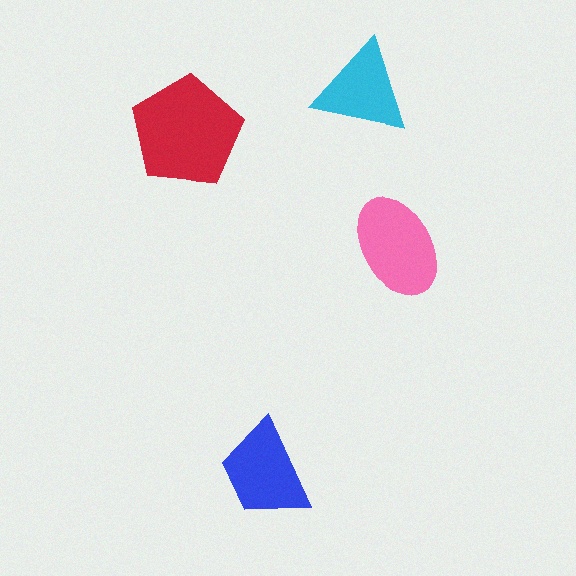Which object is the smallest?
The cyan triangle.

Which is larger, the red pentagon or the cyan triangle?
The red pentagon.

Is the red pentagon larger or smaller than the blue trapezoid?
Larger.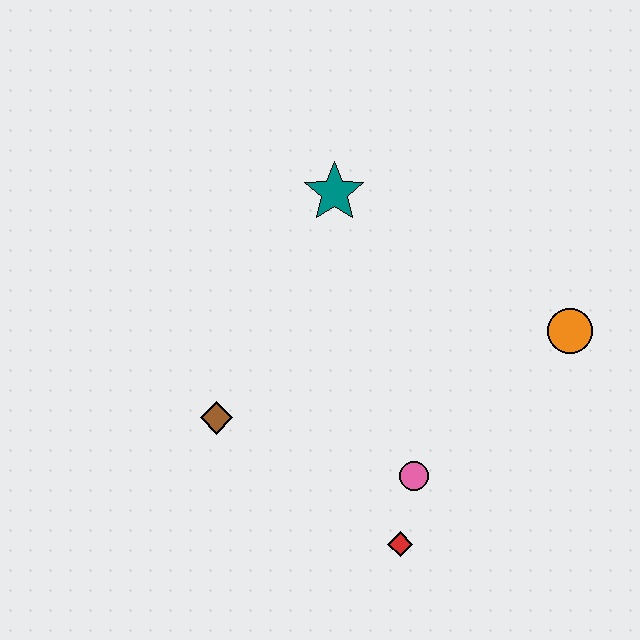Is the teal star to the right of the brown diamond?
Yes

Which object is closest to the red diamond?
The pink circle is closest to the red diamond.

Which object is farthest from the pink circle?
The teal star is farthest from the pink circle.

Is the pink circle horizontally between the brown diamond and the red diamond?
No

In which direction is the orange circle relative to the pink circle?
The orange circle is to the right of the pink circle.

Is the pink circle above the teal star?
No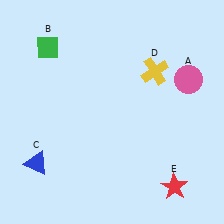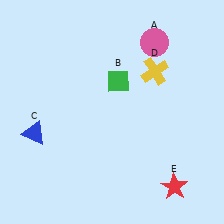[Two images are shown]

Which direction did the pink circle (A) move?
The pink circle (A) moved up.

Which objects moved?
The objects that moved are: the pink circle (A), the green diamond (B), the blue triangle (C).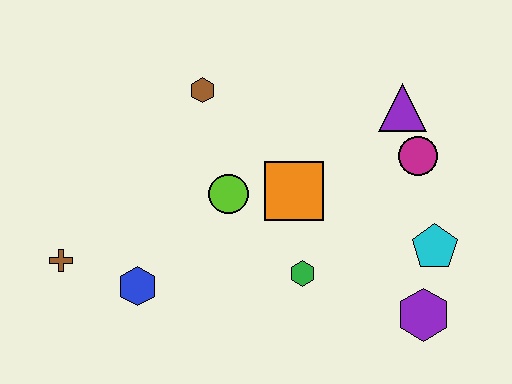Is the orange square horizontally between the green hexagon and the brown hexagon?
Yes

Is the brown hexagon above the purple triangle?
Yes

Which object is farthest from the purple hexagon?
The brown cross is farthest from the purple hexagon.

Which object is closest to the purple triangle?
The magenta circle is closest to the purple triangle.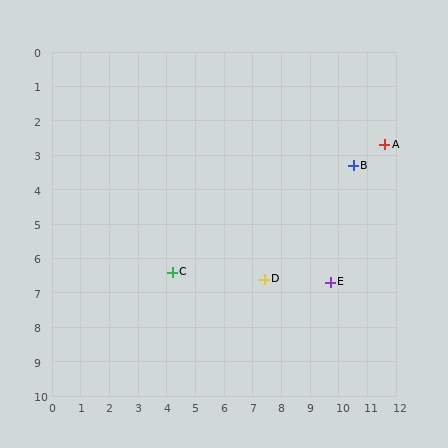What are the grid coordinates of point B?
Point B is at approximately (10.5, 3.3).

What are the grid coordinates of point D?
Point D is at approximately (7.4, 6.6).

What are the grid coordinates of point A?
Point A is at approximately (11.6, 2.7).